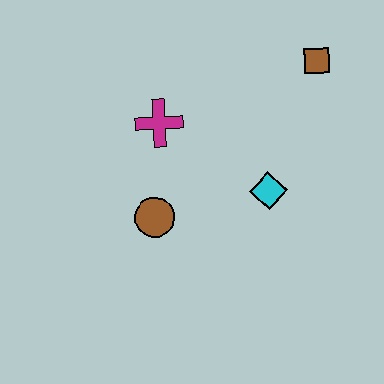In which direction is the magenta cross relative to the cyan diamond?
The magenta cross is to the left of the cyan diamond.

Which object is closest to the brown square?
The cyan diamond is closest to the brown square.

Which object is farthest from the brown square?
The brown circle is farthest from the brown square.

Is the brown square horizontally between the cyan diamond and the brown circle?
No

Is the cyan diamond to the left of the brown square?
Yes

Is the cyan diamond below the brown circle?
No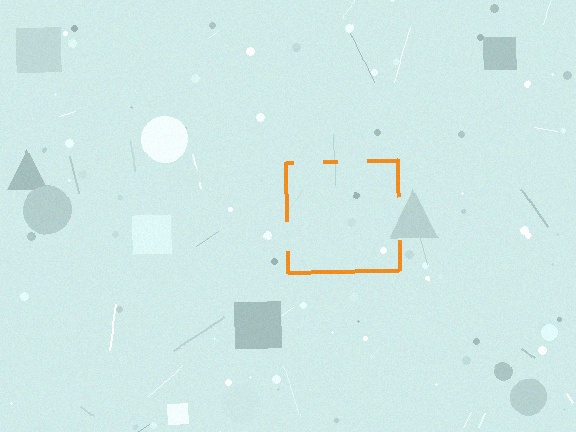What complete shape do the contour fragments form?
The contour fragments form a square.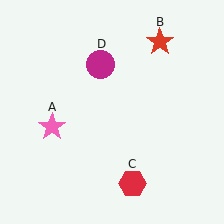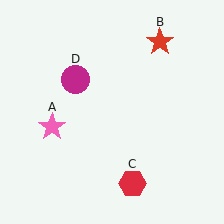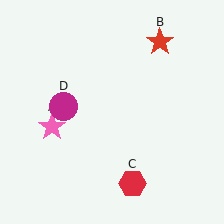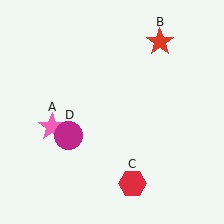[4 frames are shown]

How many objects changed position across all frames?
1 object changed position: magenta circle (object D).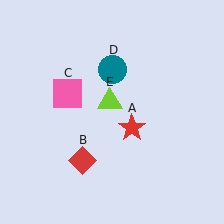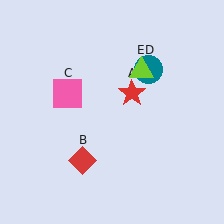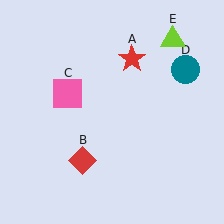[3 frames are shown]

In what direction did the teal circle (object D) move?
The teal circle (object D) moved right.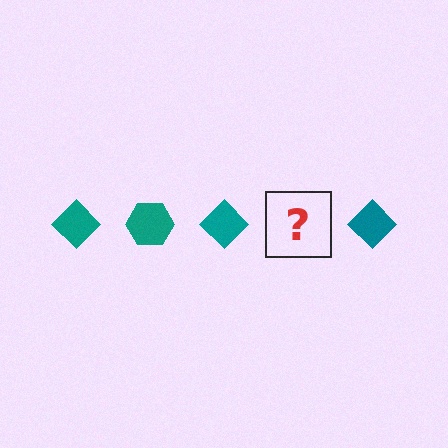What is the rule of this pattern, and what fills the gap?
The rule is that the pattern cycles through diamond, hexagon shapes in teal. The gap should be filled with a teal hexagon.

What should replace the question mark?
The question mark should be replaced with a teal hexagon.